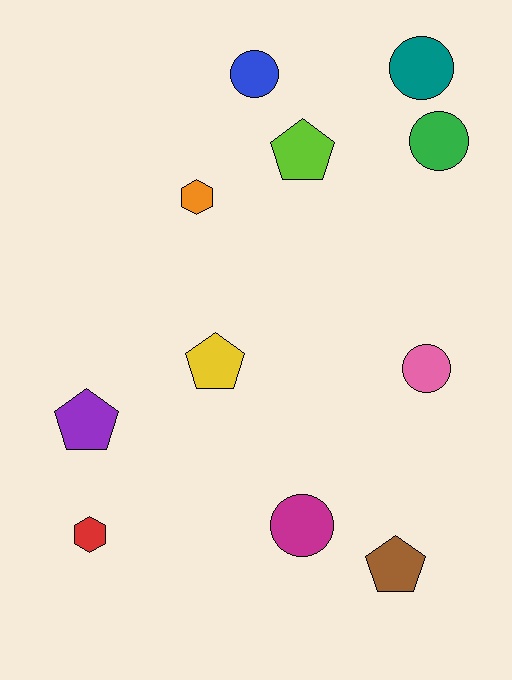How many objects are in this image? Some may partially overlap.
There are 11 objects.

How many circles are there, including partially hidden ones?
There are 5 circles.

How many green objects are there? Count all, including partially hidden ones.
There is 1 green object.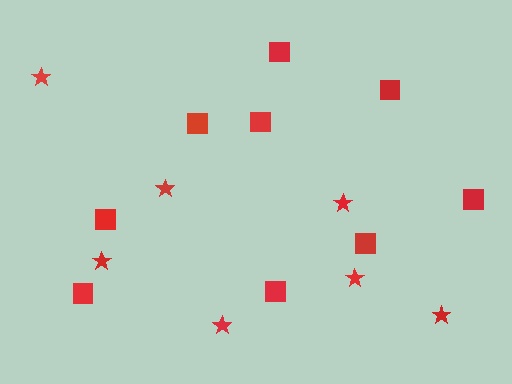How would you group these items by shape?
There are 2 groups: one group of squares (9) and one group of stars (7).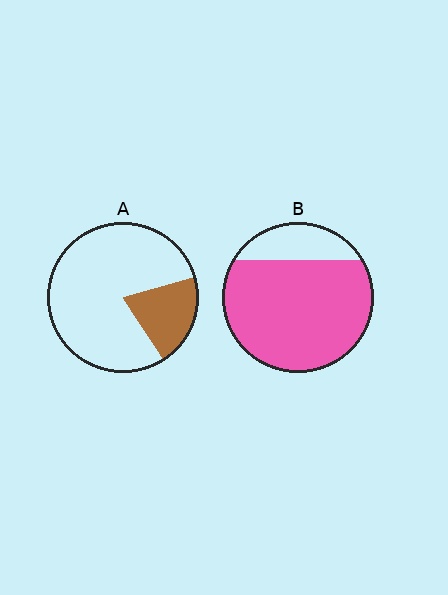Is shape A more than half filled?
No.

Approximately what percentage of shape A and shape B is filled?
A is approximately 20% and B is approximately 80%.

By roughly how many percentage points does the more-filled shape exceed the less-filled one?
By roughly 60 percentage points (B over A).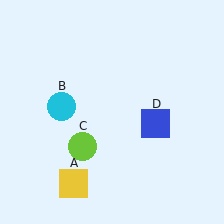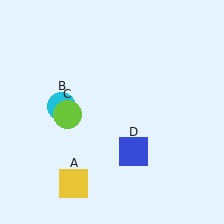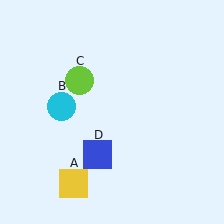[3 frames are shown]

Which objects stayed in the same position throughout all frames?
Yellow square (object A) and cyan circle (object B) remained stationary.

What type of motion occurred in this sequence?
The lime circle (object C), blue square (object D) rotated clockwise around the center of the scene.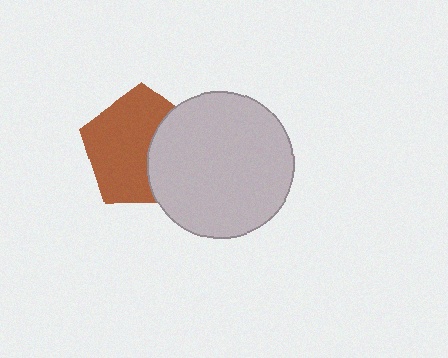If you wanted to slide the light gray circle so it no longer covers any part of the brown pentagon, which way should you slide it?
Slide it right — that is the most direct way to separate the two shapes.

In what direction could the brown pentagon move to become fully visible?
The brown pentagon could move left. That would shift it out from behind the light gray circle entirely.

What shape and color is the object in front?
The object in front is a light gray circle.